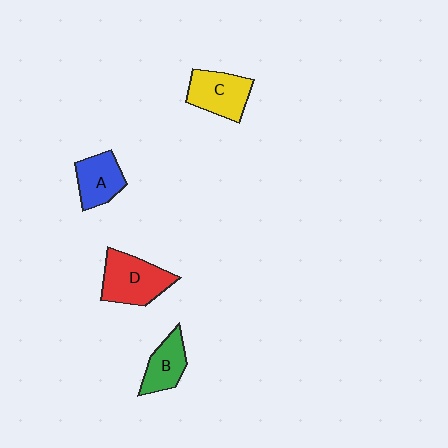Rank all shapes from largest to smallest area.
From largest to smallest: D (red), C (yellow), A (blue), B (green).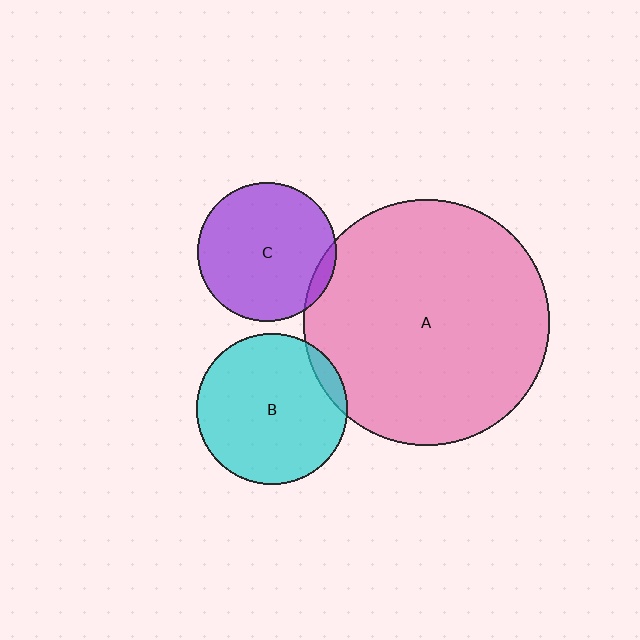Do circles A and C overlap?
Yes.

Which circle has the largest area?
Circle A (pink).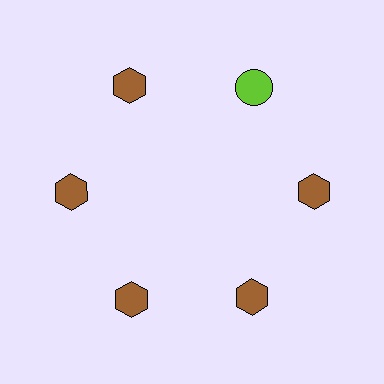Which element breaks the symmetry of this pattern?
The lime circle at roughly the 1 o'clock position breaks the symmetry. All other shapes are brown hexagons.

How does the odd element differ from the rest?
It differs in both color (lime instead of brown) and shape (circle instead of hexagon).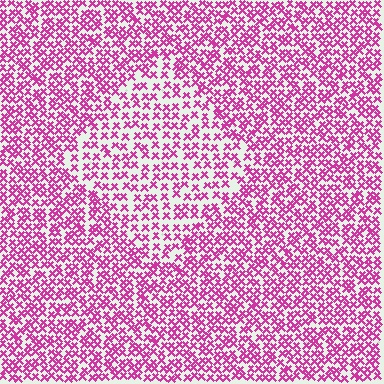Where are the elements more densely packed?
The elements are more densely packed outside the diamond boundary.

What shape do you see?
I see a diamond.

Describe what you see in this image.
The image contains small magenta elements arranged at two different densities. A diamond-shaped region is visible where the elements are less densely packed than the surrounding area.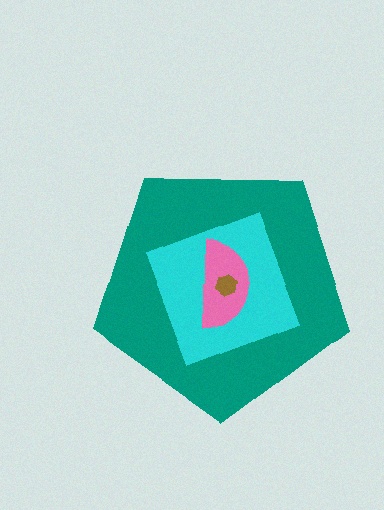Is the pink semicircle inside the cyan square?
Yes.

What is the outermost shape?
The teal pentagon.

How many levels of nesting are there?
4.